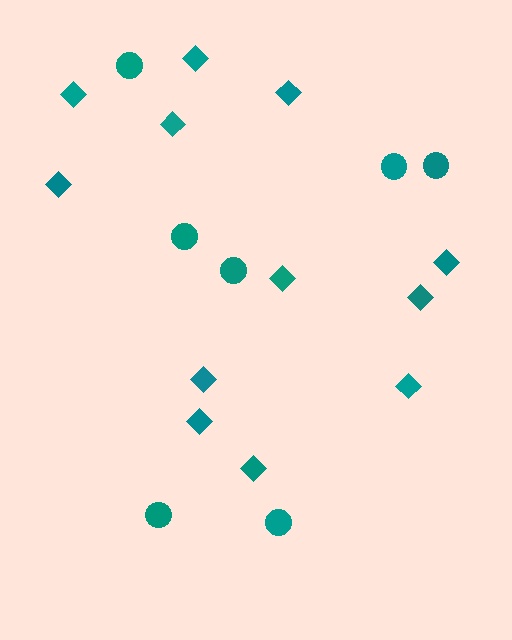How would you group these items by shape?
There are 2 groups: one group of diamonds (12) and one group of circles (7).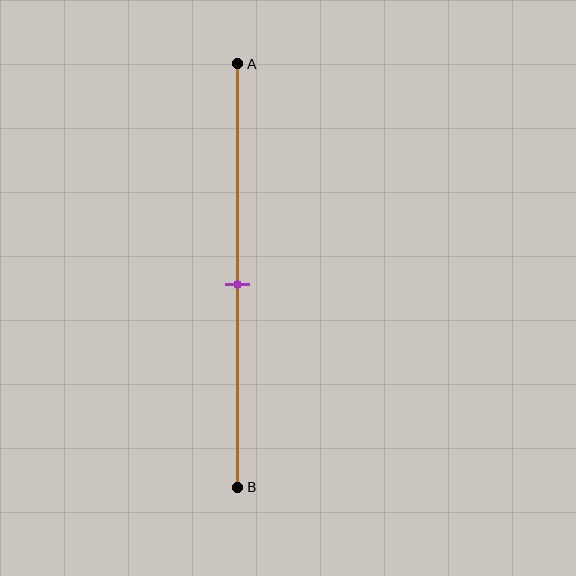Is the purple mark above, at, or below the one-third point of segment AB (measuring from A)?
The purple mark is below the one-third point of segment AB.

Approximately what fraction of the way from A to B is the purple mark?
The purple mark is approximately 50% of the way from A to B.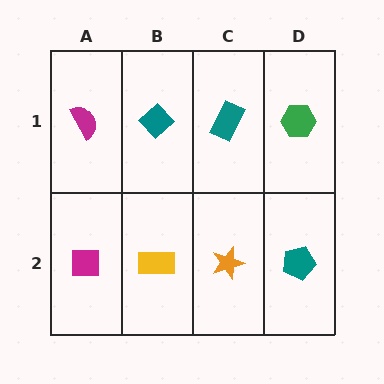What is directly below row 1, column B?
A yellow rectangle.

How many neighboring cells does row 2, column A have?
2.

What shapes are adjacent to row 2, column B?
A teal diamond (row 1, column B), a magenta square (row 2, column A), an orange star (row 2, column C).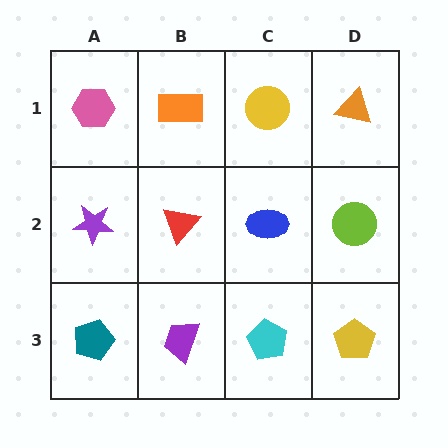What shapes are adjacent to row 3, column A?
A purple star (row 2, column A), a purple trapezoid (row 3, column B).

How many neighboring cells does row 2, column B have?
4.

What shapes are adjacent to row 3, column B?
A red triangle (row 2, column B), a teal pentagon (row 3, column A), a cyan pentagon (row 3, column C).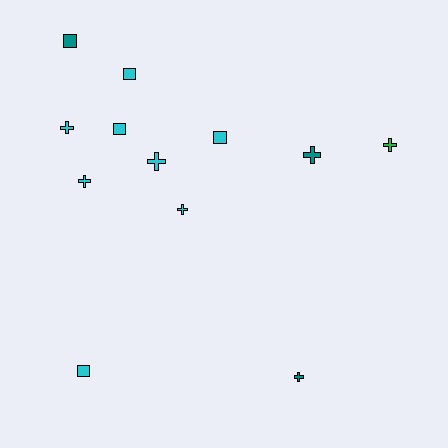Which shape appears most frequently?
Cross, with 7 objects.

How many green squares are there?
There are no green squares.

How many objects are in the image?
There are 12 objects.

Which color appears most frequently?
Cyan, with 8 objects.